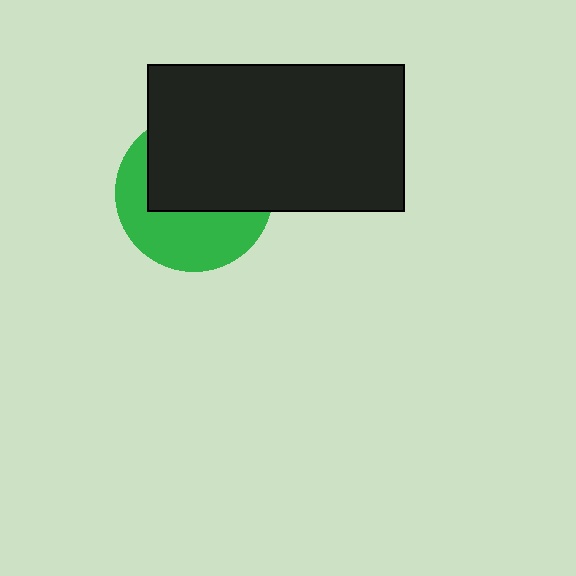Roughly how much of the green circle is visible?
About half of it is visible (roughly 46%).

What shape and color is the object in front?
The object in front is a black rectangle.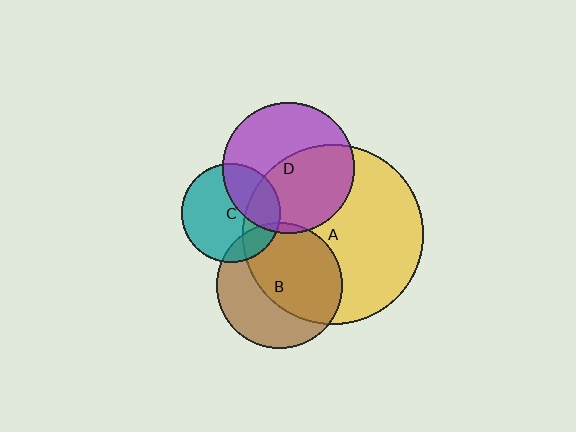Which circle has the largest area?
Circle A (yellow).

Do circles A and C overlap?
Yes.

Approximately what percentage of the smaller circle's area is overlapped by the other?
Approximately 30%.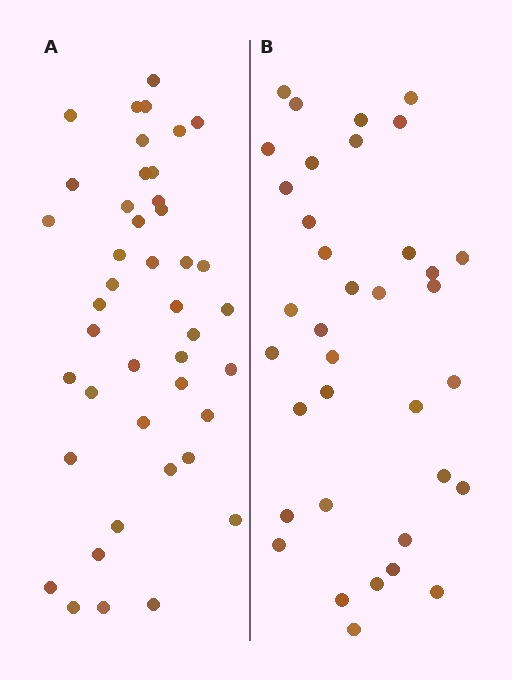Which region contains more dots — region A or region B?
Region A (the left region) has more dots.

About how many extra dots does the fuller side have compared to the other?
Region A has roughly 8 or so more dots than region B.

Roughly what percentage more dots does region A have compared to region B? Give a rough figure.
About 20% more.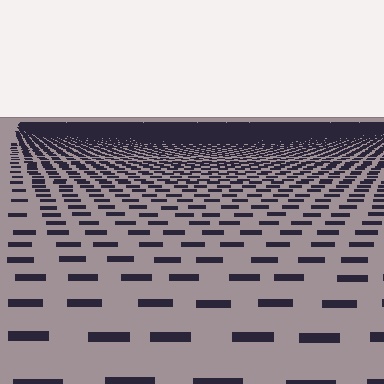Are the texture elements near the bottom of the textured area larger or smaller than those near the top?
Larger. Near the bottom, elements are closer to the viewer and appear at a bigger on-screen size.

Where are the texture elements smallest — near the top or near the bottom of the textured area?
Near the top.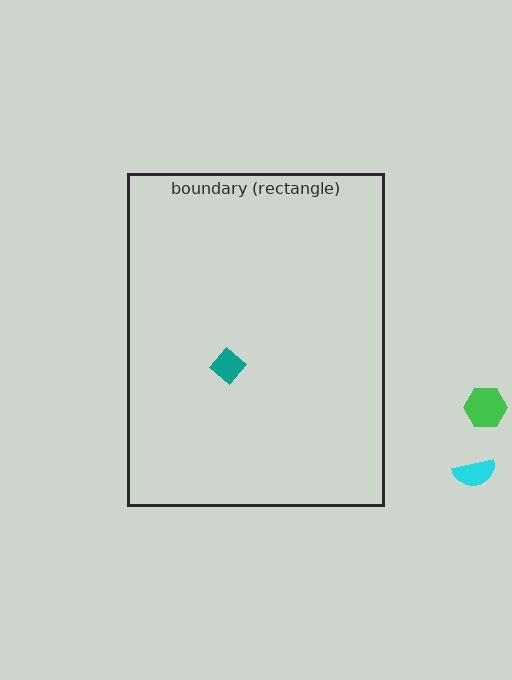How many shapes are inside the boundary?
1 inside, 3 outside.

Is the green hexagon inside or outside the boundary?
Outside.